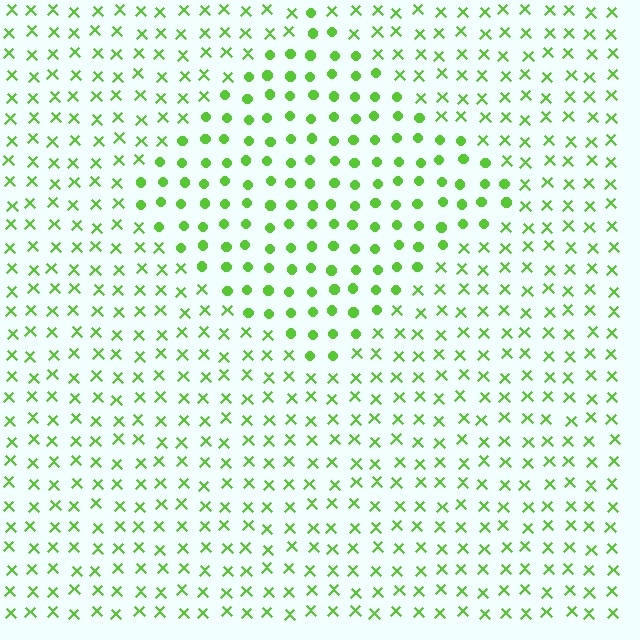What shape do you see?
I see a diamond.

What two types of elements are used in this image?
The image uses circles inside the diamond region and X marks outside it.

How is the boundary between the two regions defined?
The boundary is defined by a change in element shape: circles inside vs. X marks outside. All elements share the same color and spacing.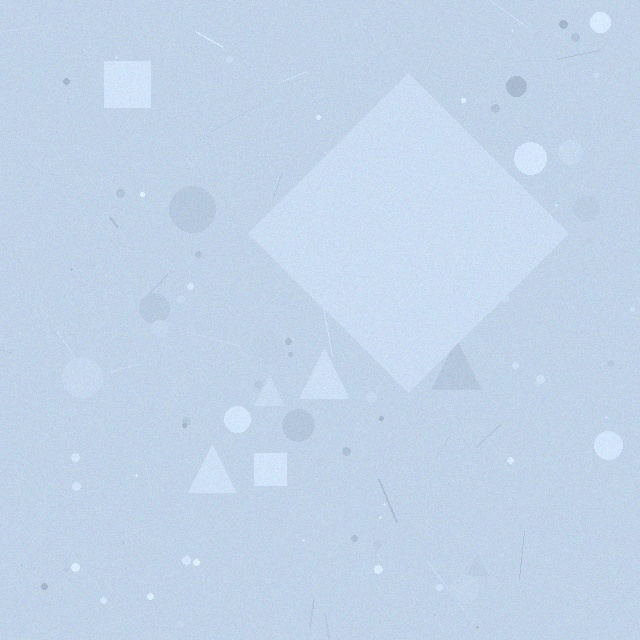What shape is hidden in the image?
A diamond is hidden in the image.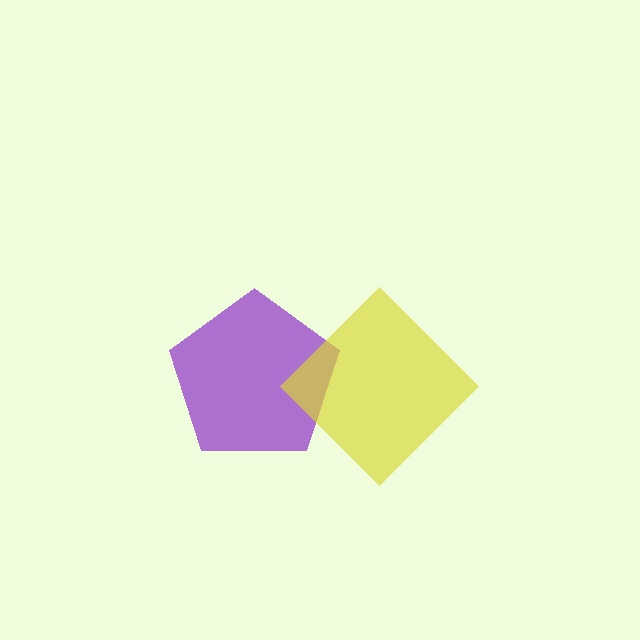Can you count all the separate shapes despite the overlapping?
Yes, there are 2 separate shapes.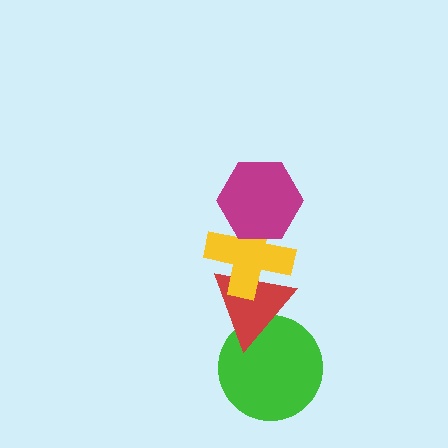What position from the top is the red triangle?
The red triangle is 3rd from the top.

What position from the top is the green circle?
The green circle is 4th from the top.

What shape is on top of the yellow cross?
The magenta hexagon is on top of the yellow cross.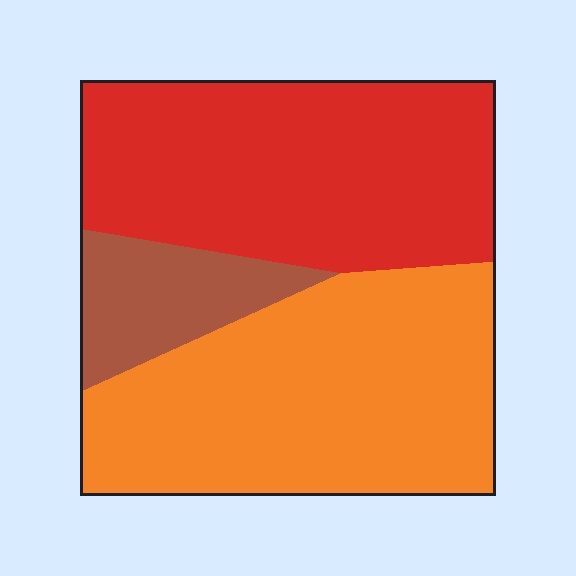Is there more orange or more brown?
Orange.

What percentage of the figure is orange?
Orange takes up between a quarter and a half of the figure.